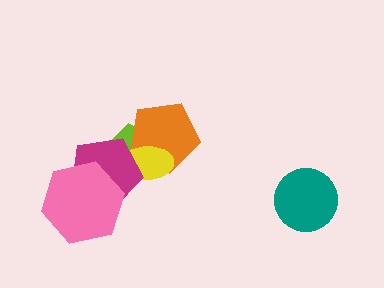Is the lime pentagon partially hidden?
Yes, it is partially covered by another shape.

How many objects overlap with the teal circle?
0 objects overlap with the teal circle.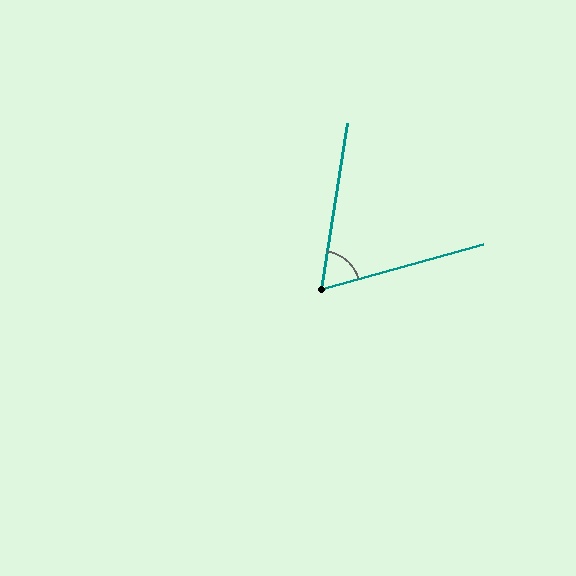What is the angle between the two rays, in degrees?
Approximately 65 degrees.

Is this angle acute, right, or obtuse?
It is acute.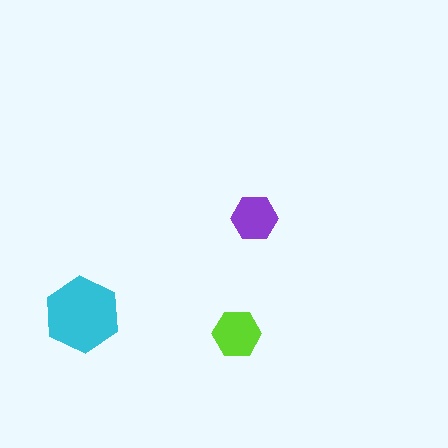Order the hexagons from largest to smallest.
the cyan one, the lime one, the purple one.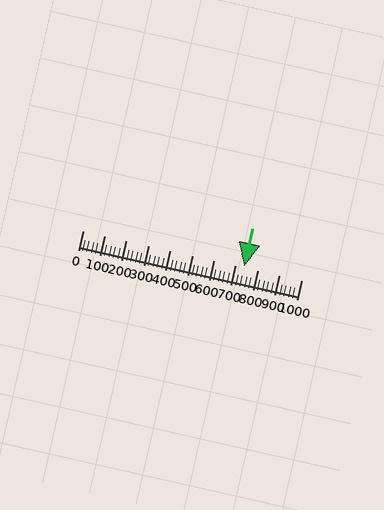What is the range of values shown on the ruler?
The ruler shows values from 0 to 1000.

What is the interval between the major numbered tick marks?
The major tick marks are spaced 100 units apart.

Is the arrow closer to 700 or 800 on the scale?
The arrow is closer to 700.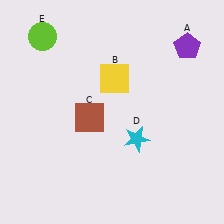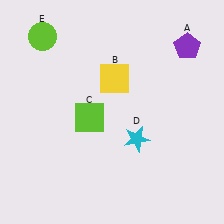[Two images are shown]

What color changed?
The square (C) changed from brown in Image 1 to lime in Image 2.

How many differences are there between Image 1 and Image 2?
There is 1 difference between the two images.